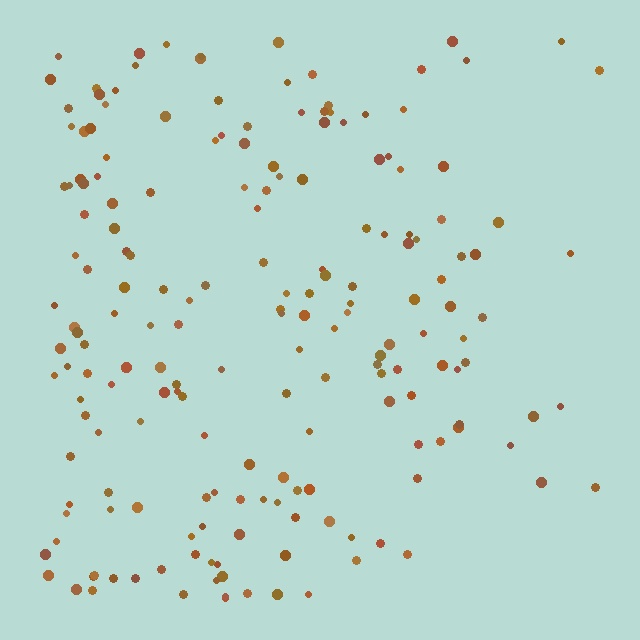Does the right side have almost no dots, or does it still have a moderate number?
Still a moderate number, just noticeably fewer than the left.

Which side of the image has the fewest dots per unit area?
The right.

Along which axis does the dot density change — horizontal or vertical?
Horizontal.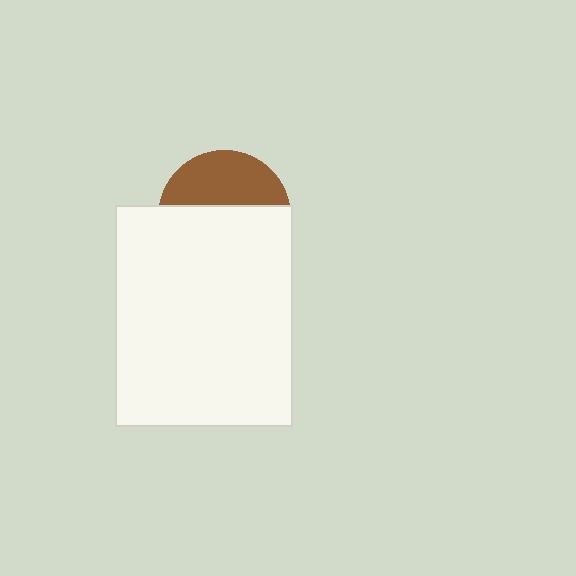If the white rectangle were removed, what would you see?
You would see the complete brown circle.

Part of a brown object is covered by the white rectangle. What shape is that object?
It is a circle.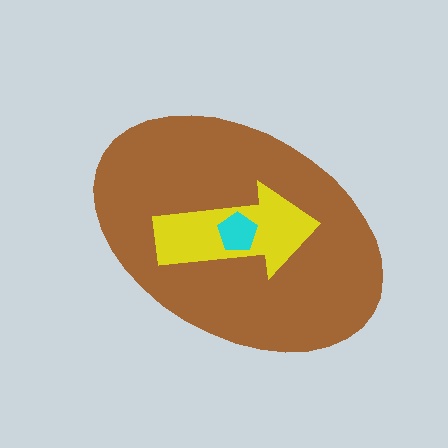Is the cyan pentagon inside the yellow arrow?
Yes.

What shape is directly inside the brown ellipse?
The yellow arrow.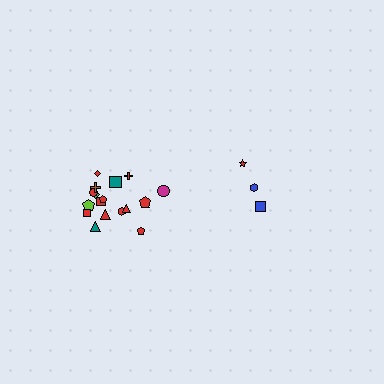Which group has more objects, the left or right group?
The left group.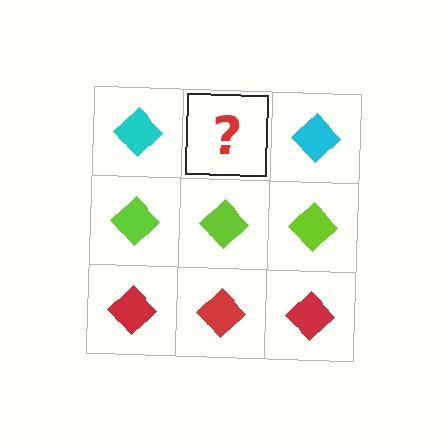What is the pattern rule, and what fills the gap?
The rule is that each row has a consistent color. The gap should be filled with a cyan diamond.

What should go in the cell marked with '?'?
The missing cell should contain a cyan diamond.